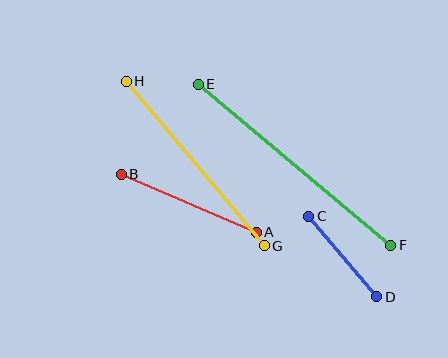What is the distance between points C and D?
The distance is approximately 106 pixels.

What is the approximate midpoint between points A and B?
The midpoint is at approximately (189, 203) pixels.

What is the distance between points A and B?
The distance is approximately 147 pixels.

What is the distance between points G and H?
The distance is approximately 215 pixels.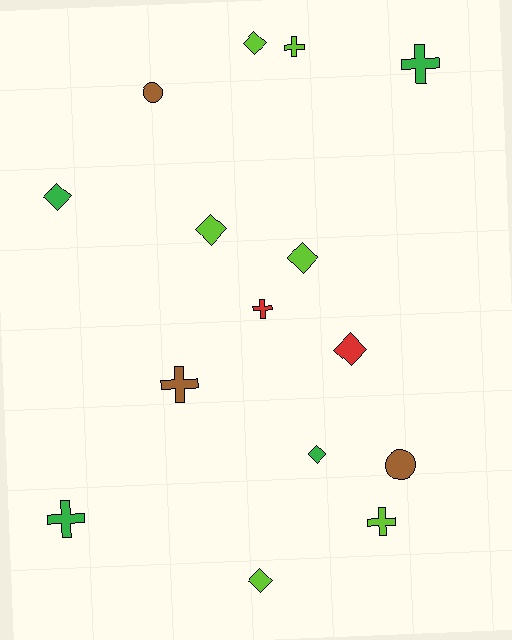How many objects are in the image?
There are 15 objects.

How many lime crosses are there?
There are 2 lime crosses.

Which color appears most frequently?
Lime, with 6 objects.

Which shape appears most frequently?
Diamond, with 7 objects.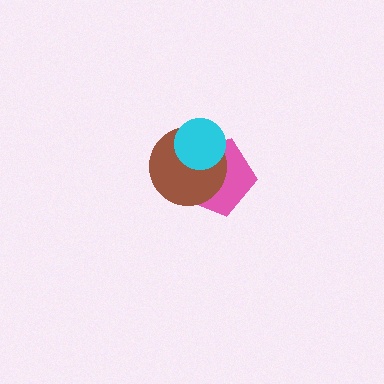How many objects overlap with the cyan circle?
2 objects overlap with the cyan circle.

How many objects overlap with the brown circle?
2 objects overlap with the brown circle.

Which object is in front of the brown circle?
The cyan circle is in front of the brown circle.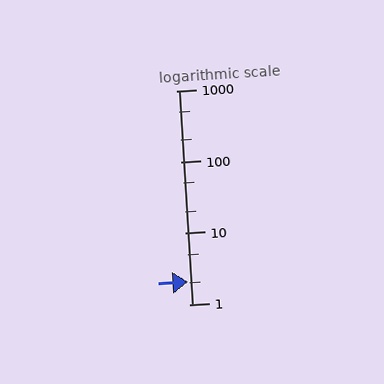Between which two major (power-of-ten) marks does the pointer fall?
The pointer is between 1 and 10.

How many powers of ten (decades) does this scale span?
The scale spans 3 decades, from 1 to 1000.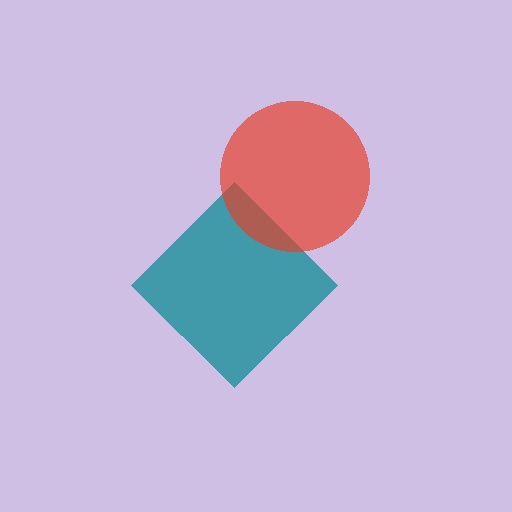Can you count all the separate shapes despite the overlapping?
Yes, there are 2 separate shapes.